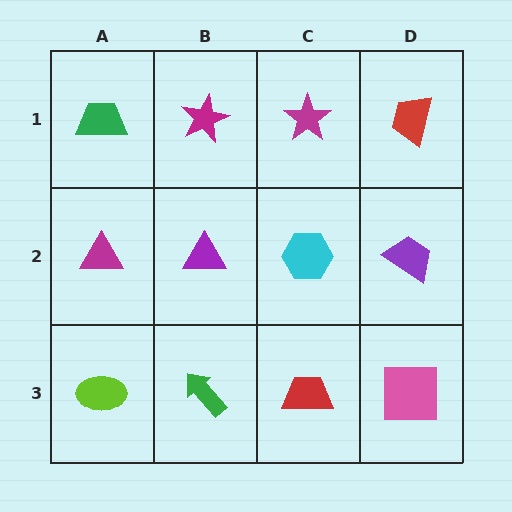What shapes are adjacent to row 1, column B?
A purple triangle (row 2, column B), a green trapezoid (row 1, column A), a magenta star (row 1, column C).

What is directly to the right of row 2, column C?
A purple trapezoid.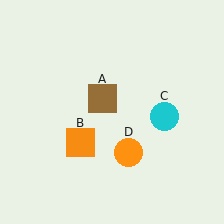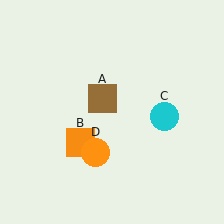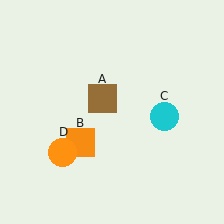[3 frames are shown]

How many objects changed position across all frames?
1 object changed position: orange circle (object D).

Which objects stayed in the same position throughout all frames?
Brown square (object A) and orange square (object B) and cyan circle (object C) remained stationary.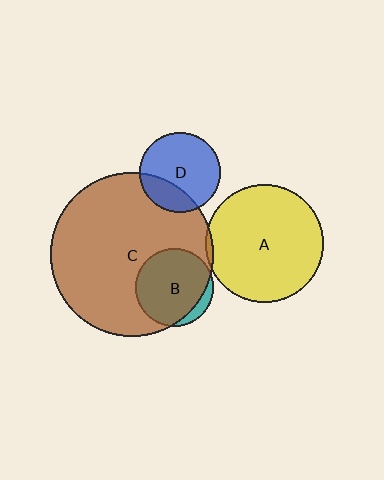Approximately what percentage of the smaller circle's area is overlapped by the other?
Approximately 25%.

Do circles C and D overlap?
Yes.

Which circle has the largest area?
Circle C (brown).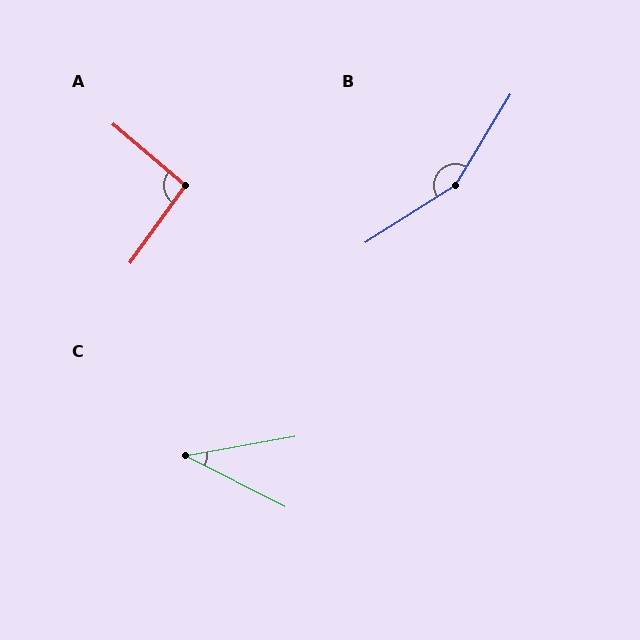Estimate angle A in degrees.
Approximately 95 degrees.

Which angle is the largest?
B, at approximately 153 degrees.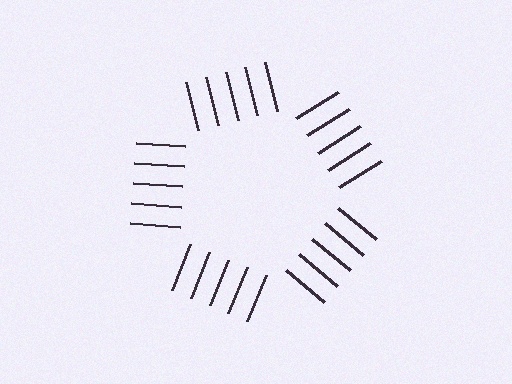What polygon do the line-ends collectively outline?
An illusory pentagon — the line segments terminate on its edges but no continuous stroke is drawn.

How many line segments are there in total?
25 — 5 along each of the 5 edges.